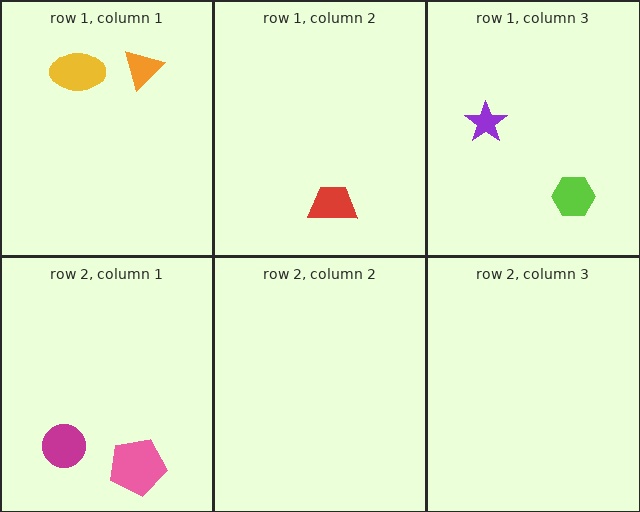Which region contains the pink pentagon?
The row 2, column 1 region.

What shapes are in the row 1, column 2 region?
The red trapezoid.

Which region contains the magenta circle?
The row 2, column 1 region.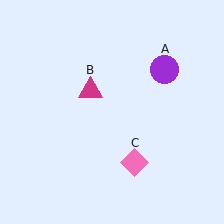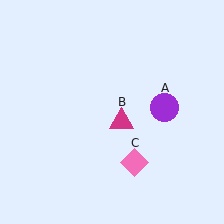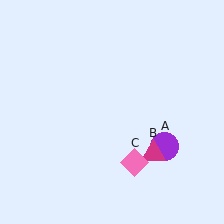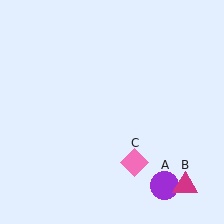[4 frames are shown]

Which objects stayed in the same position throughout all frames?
Pink diamond (object C) remained stationary.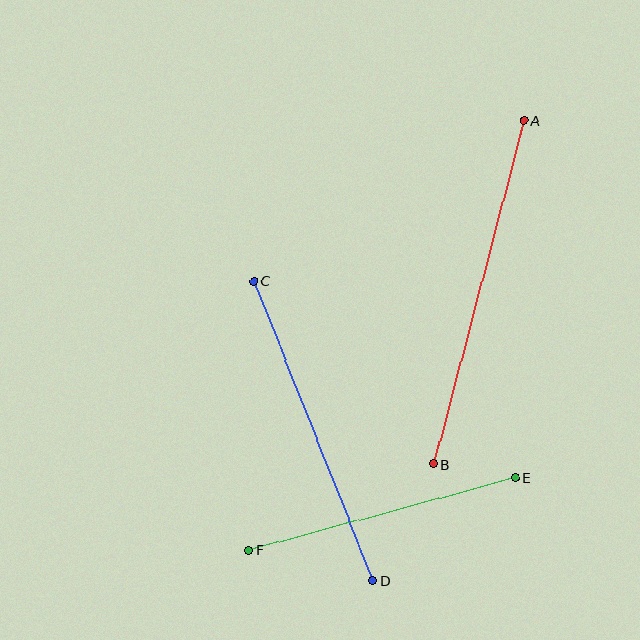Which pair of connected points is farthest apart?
Points A and B are farthest apart.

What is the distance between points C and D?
The distance is approximately 322 pixels.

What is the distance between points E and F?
The distance is approximately 276 pixels.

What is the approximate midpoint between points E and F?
The midpoint is at approximately (382, 514) pixels.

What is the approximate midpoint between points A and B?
The midpoint is at approximately (479, 292) pixels.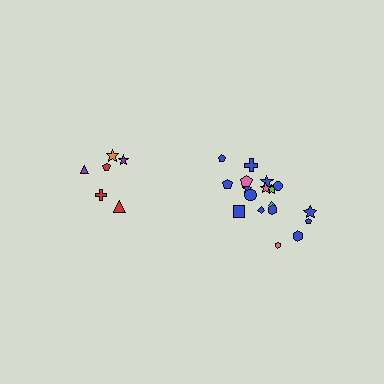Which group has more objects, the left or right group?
The right group.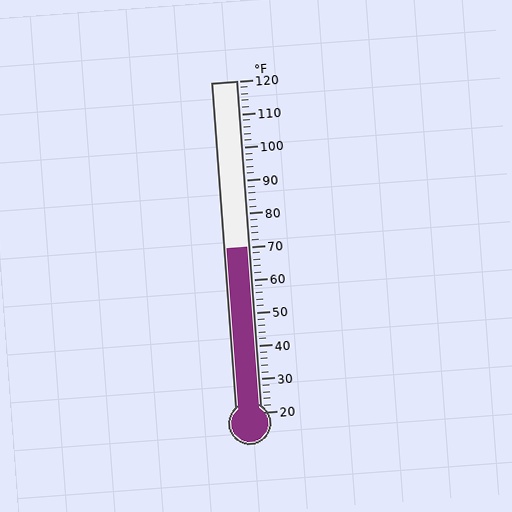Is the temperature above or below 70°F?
The temperature is at 70°F.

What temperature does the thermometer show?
The thermometer shows approximately 70°F.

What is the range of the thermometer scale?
The thermometer scale ranges from 20°F to 120°F.